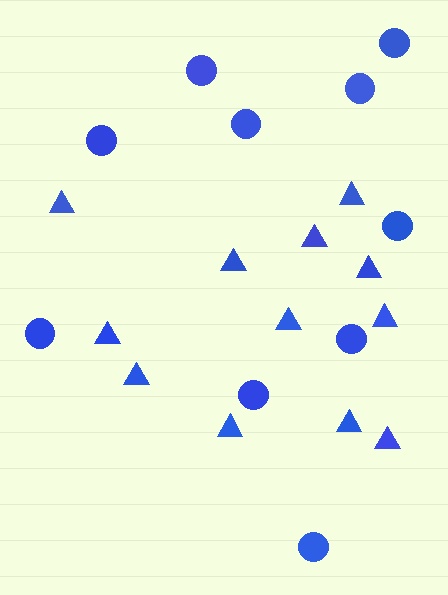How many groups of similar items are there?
There are 2 groups: one group of circles (10) and one group of triangles (12).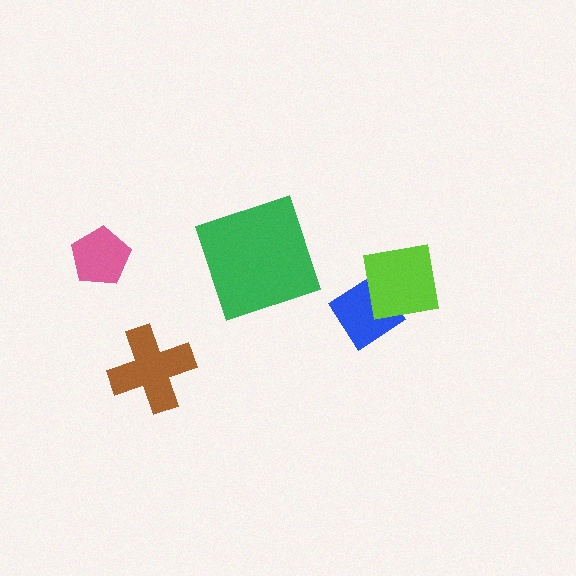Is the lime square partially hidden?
No, no other shape covers it.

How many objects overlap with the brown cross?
0 objects overlap with the brown cross.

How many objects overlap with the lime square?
1 object overlaps with the lime square.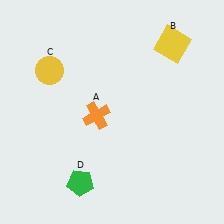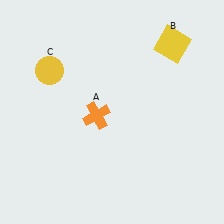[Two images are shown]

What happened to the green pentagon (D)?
The green pentagon (D) was removed in Image 2. It was in the bottom-left area of Image 1.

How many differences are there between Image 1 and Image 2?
There is 1 difference between the two images.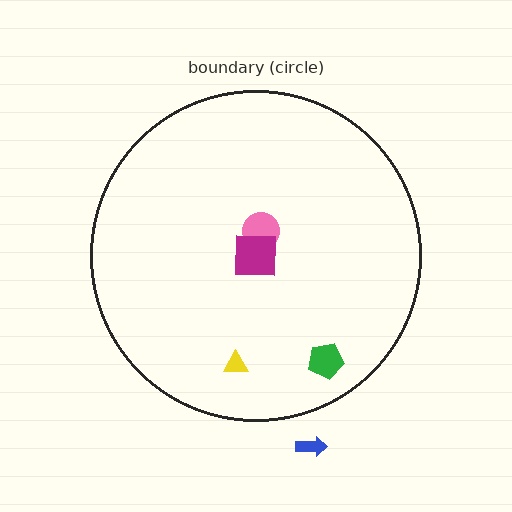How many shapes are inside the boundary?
4 inside, 1 outside.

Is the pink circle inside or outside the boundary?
Inside.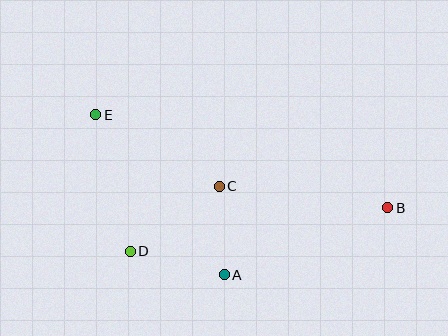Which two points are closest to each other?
Points A and C are closest to each other.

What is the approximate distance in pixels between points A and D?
The distance between A and D is approximately 96 pixels.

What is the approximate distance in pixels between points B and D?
The distance between B and D is approximately 261 pixels.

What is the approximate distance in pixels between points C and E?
The distance between C and E is approximately 143 pixels.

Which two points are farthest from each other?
Points B and E are farthest from each other.